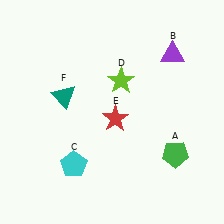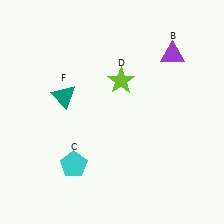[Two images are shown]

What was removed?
The green pentagon (A), the red star (E) were removed in Image 2.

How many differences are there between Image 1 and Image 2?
There are 2 differences between the two images.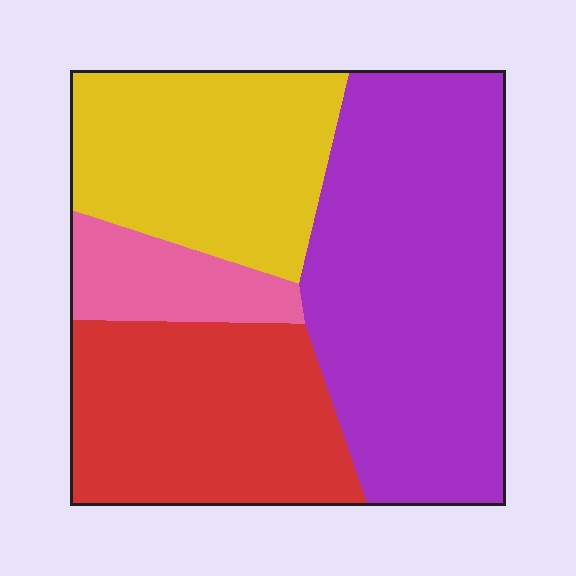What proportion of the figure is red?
Red takes up about one quarter (1/4) of the figure.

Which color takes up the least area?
Pink, at roughly 10%.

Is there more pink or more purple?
Purple.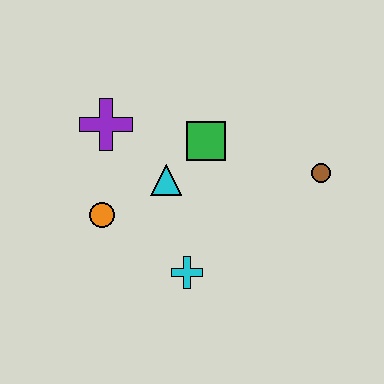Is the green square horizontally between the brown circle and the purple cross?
Yes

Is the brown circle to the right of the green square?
Yes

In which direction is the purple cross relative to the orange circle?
The purple cross is above the orange circle.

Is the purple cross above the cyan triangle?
Yes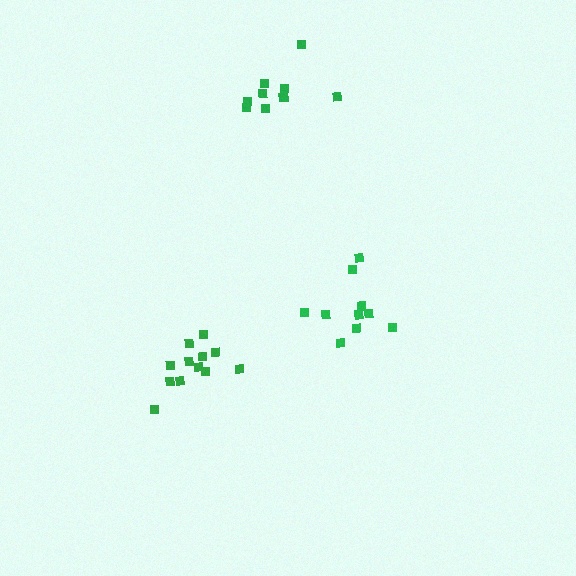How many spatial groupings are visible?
There are 3 spatial groupings.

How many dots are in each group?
Group 1: 12 dots, Group 2: 10 dots, Group 3: 9 dots (31 total).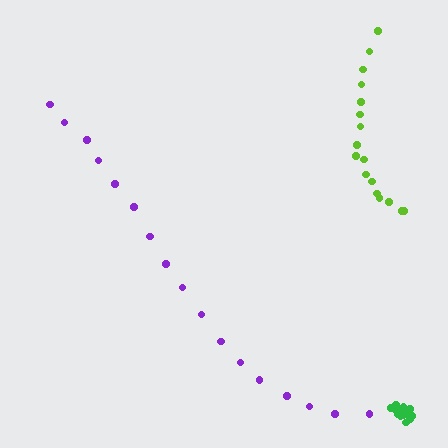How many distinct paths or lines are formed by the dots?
There are 3 distinct paths.